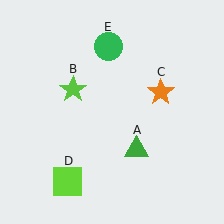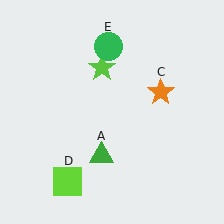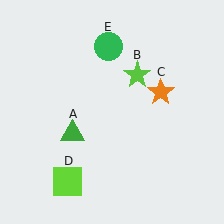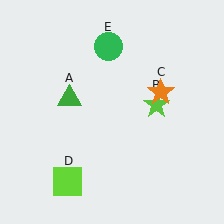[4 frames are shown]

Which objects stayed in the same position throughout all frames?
Orange star (object C) and lime square (object D) and green circle (object E) remained stationary.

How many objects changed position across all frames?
2 objects changed position: green triangle (object A), lime star (object B).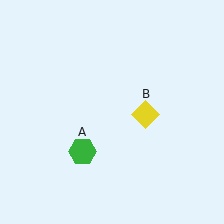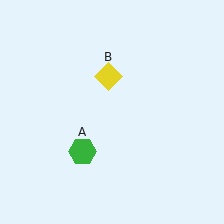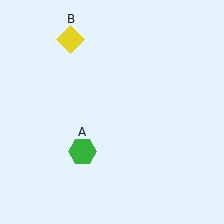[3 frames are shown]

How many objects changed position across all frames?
1 object changed position: yellow diamond (object B).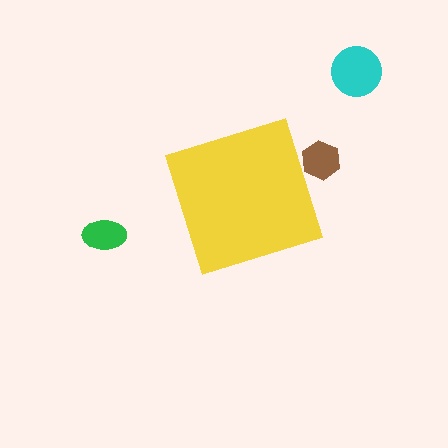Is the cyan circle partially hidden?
No, the cyan circle is fully visible.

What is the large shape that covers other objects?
A yellow diamond.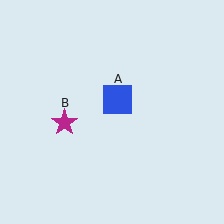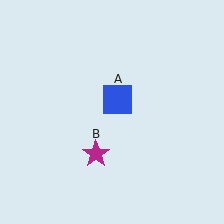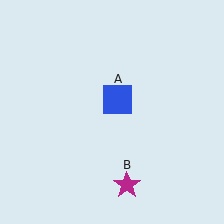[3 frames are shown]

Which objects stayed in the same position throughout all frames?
Blue square (object A) remained stationary.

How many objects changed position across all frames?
1 object changed position: magenta star (object B).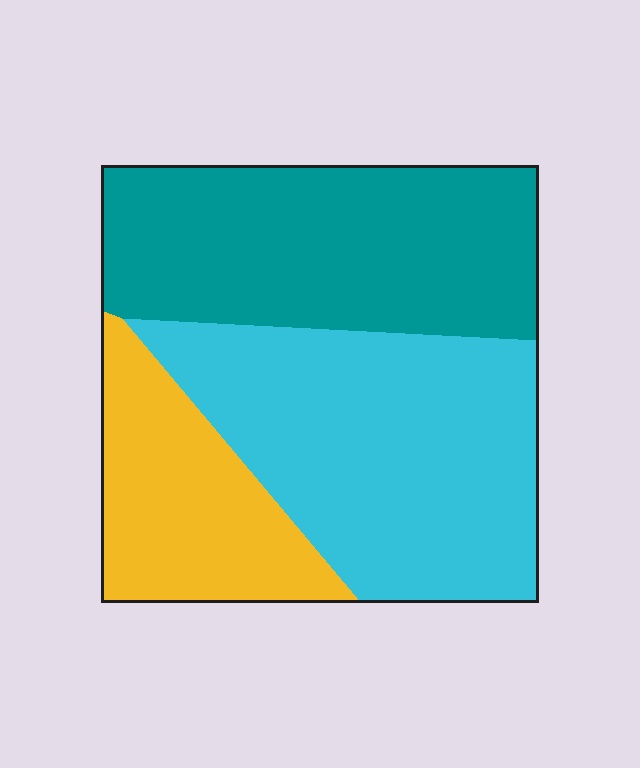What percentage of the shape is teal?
Teal takes up about three eighths (3/8) of the shape.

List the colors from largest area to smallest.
From largest to smallest: cyan, teal, yellow.